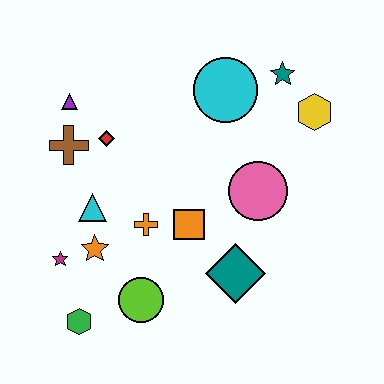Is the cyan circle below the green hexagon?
No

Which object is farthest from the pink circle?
The green hexagon is farthest from the pink circle.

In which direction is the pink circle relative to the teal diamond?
The pink circle is above the teal diamond.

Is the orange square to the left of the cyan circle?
Yes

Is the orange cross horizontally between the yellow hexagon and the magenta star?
Yes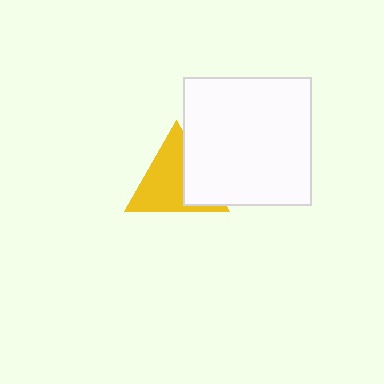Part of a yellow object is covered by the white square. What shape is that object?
It is a triangle.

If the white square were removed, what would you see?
You would see the complete yellow triangle.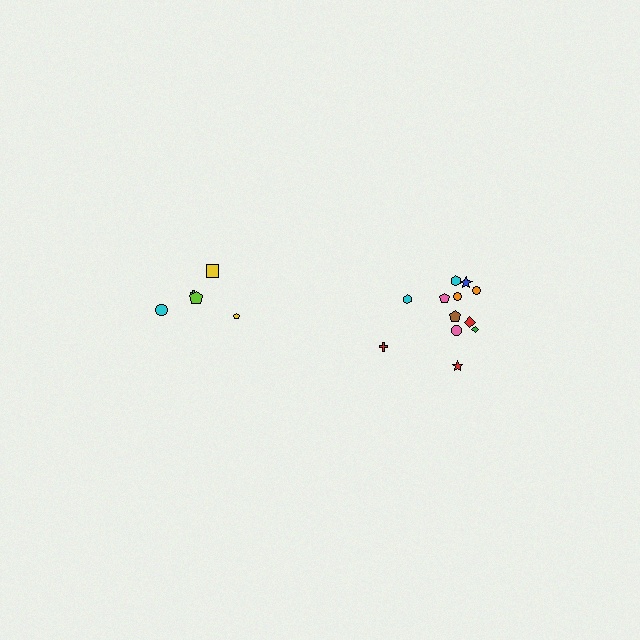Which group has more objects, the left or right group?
The right group.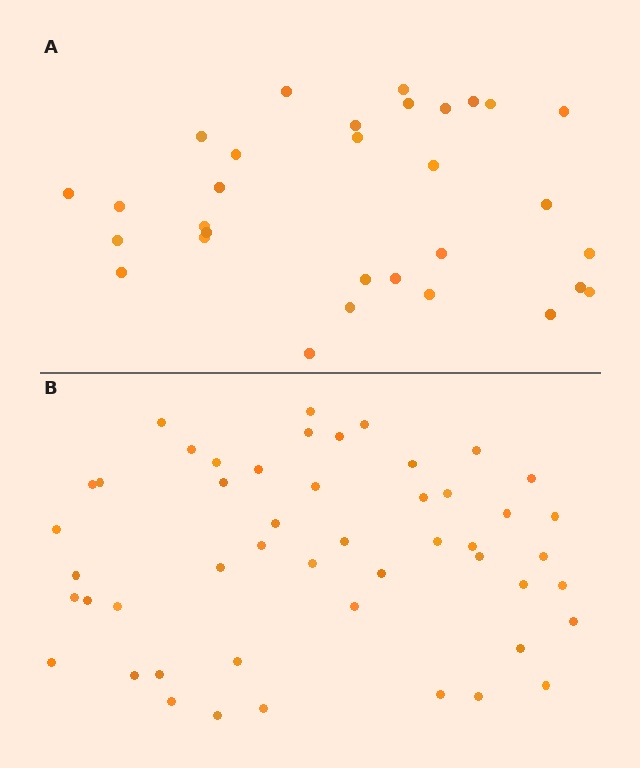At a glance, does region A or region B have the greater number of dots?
Region B (the bottom region) has more dots.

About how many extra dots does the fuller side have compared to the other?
Region B has approximately 20 more dots than region A.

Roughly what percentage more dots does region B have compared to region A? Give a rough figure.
About 60% more.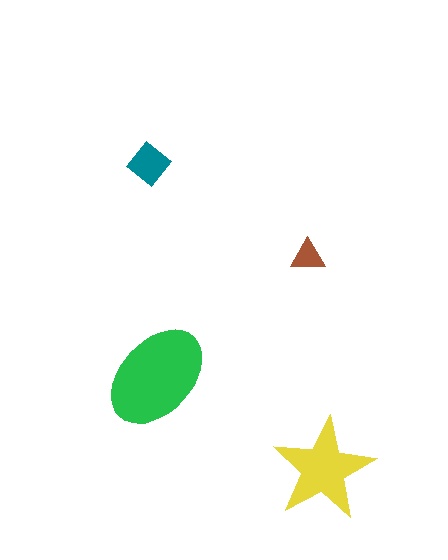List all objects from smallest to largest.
The brown triangle, the teal diamond, the yellow star, the green ellipse.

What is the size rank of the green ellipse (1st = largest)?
1st.